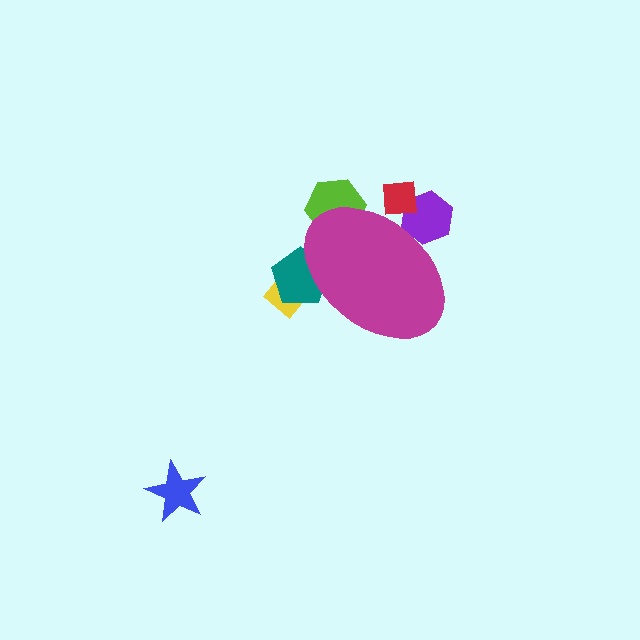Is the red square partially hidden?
Yes, the red square is partially hidden behind the magenta ellipse.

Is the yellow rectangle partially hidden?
Yes, the yellow rectangle is partially hidden behind the magenta ellipse.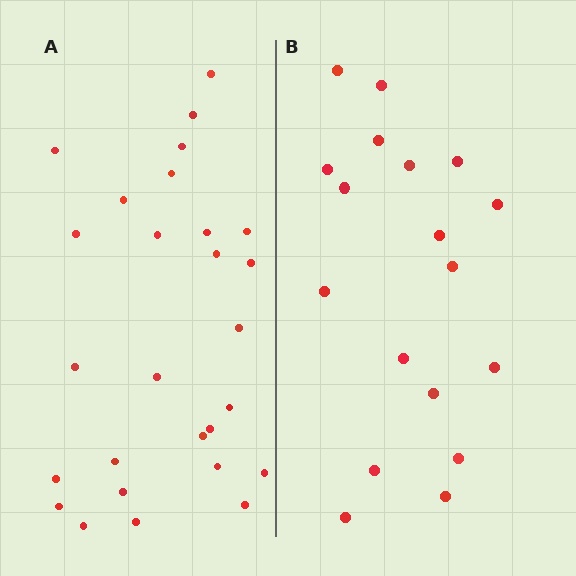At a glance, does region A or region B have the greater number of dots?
Region A (the left region) has more dots.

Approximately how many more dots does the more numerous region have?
Region A has roughly 8 or so more dots than region B.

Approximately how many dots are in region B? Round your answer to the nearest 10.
About 20 dots. (The exact count is 18, which rounds to 20.)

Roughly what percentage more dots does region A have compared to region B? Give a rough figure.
About 50% more.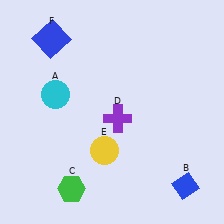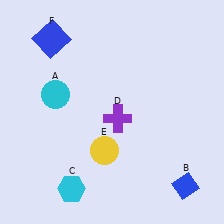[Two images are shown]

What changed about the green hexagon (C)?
In Image 1, C is green. In Image 2, it changed to cyan.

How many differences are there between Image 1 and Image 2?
There is 1 difference between the two images.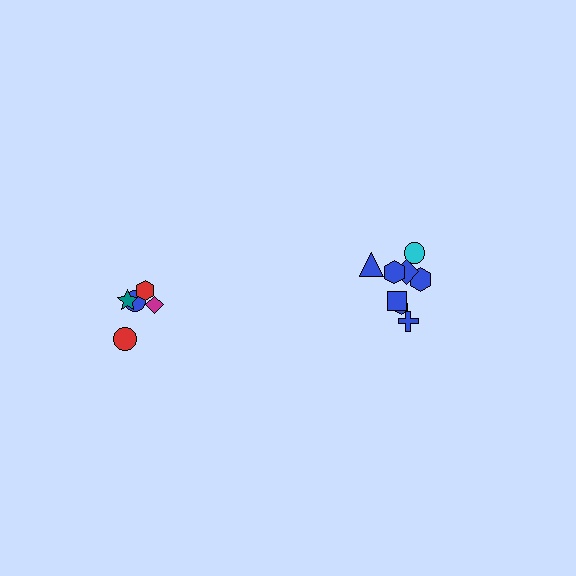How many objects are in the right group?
There are 8 objects.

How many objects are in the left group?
There are 5 objects.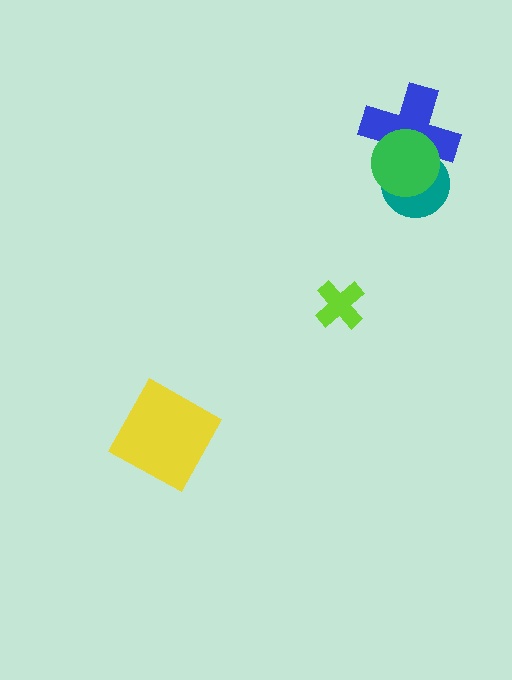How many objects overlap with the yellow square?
0 objects overlap with the yellow square.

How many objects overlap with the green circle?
2 objects overlap with the green circle.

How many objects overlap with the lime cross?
0 objects overlap with the lime cross.